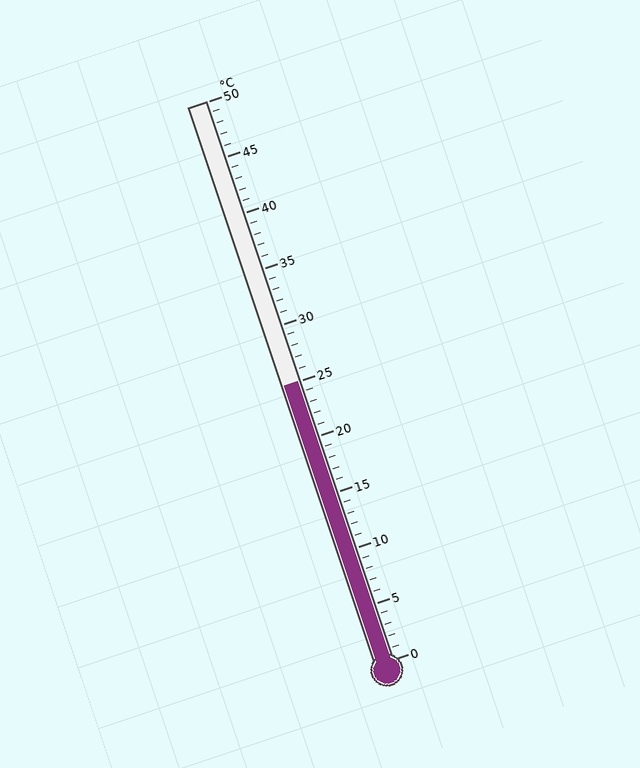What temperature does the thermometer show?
The thermometer shows approximately 25°C.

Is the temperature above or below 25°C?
The temperature is at 25°C.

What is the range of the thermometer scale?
The thermometer scale ranges from 0°C to 50°C.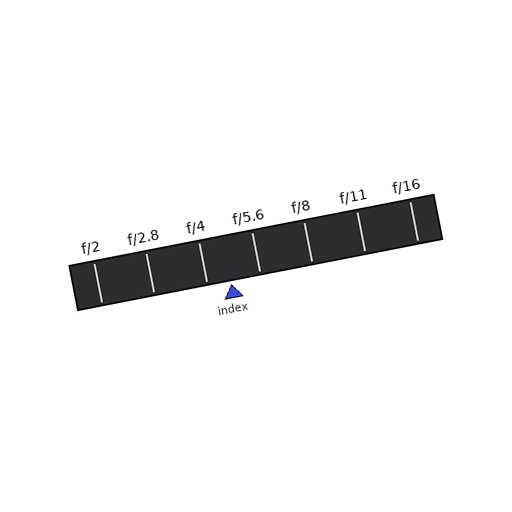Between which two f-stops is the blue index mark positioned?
The index mark is between f/4 and f/5.6.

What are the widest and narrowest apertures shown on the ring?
The widest aperture shown is f/2 and the narrowest is f/16.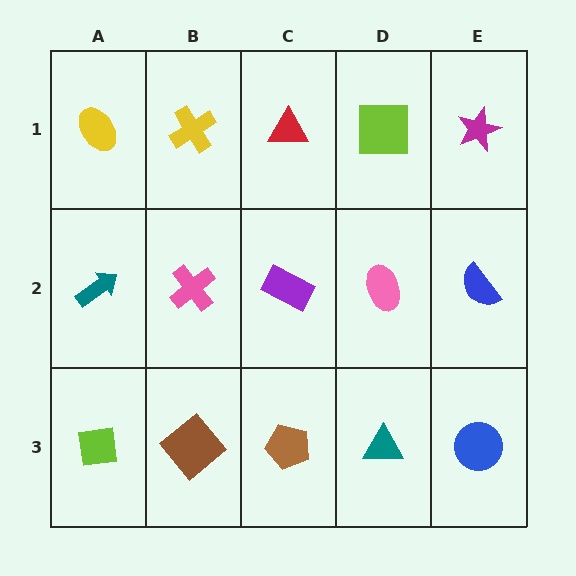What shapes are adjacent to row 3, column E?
A blue semicircle (row 2, column E), a teal triangle (row 3, column D).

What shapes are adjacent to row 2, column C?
A red triangle (row 1, column C), a brown pentagon (row 3, column C), a pink cross (row 2, column B), a pink ellipse (row 2, column D).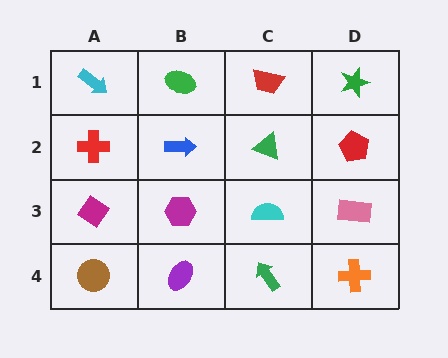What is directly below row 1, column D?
A red pentagon.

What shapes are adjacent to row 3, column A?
A red cross (row 2, column A), a brown circle (row 4, column A), a magenta hexagon (row 3, column B).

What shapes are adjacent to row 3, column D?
A red pentagon (row 2, column D), an orange cross (row 4, column D), a cyan semicircle (row 3, column C).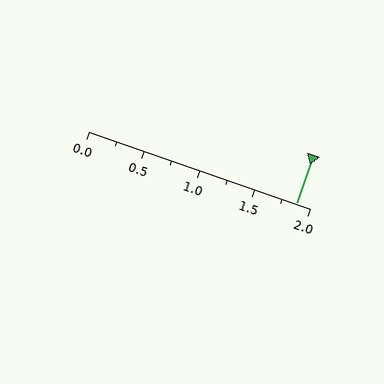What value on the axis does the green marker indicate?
The marker indicates approximately 1.88.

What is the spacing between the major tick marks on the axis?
The major ticks are spaced 0.5 apart.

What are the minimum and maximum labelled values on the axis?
The axis runs from 0.0 to 2.0.